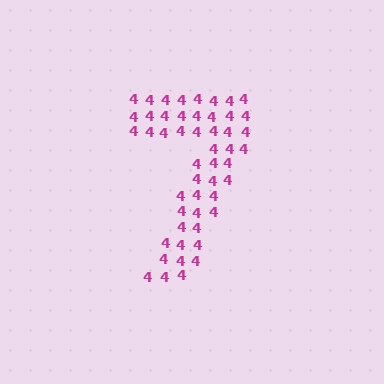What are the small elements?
The small elements are digit 4's.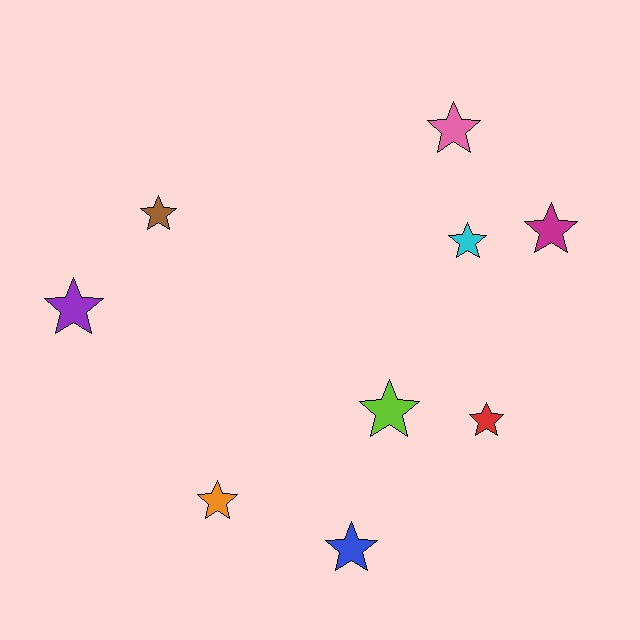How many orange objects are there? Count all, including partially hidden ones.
There is 1 orange object.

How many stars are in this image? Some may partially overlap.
There are 9 stars.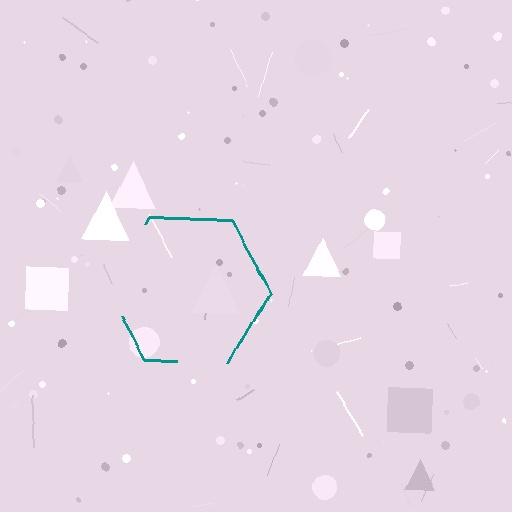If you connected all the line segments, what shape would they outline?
They would outline a hexagon.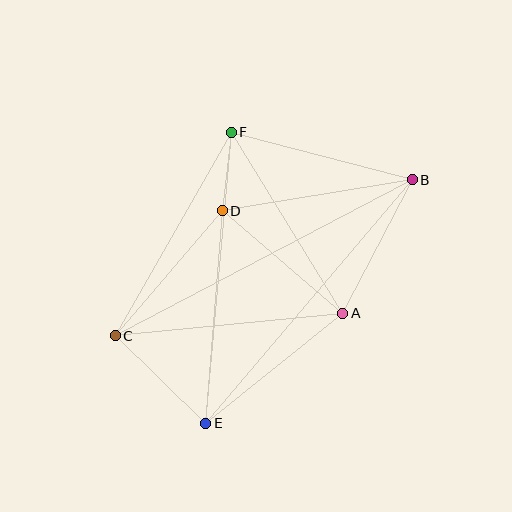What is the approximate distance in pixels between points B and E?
The distance between B and E is approximately 319 pixels.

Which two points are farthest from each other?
Points B and C are farthest from each other.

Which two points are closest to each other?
Points D and F are closest to each other.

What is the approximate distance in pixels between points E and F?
The distance between E and F is approximately 292 pixels.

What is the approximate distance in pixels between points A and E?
The distance between A and E is approximately 175 pixels.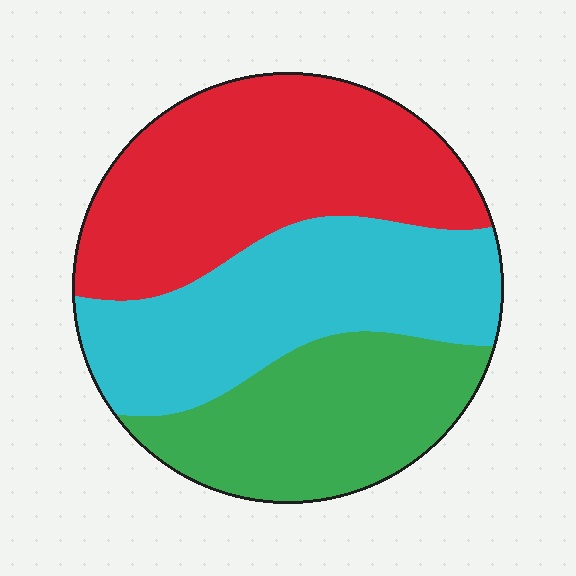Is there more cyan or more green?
Cyan.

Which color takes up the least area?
Green, at roughly 25%.